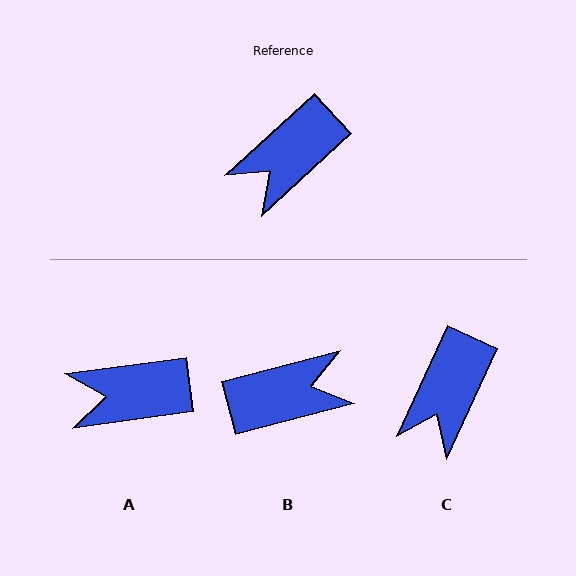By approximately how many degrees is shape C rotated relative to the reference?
Approximately 23 degrees counter-clockwise.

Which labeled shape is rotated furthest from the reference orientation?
B, about 152 degrees away.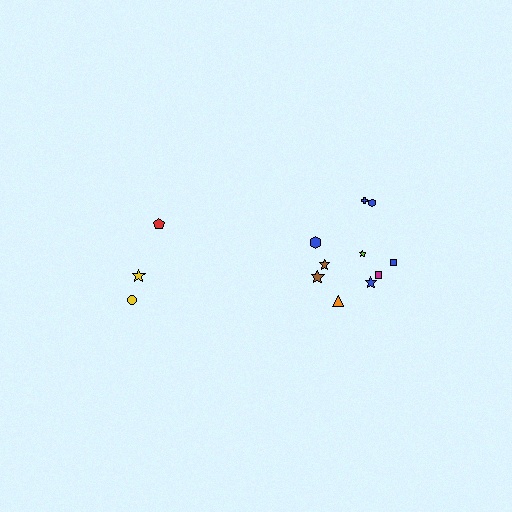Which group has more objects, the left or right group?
The right group.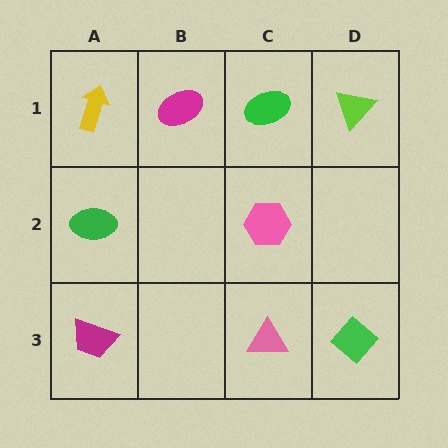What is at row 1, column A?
A yellow arrow.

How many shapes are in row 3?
3 shapes.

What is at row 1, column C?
A green ellipse.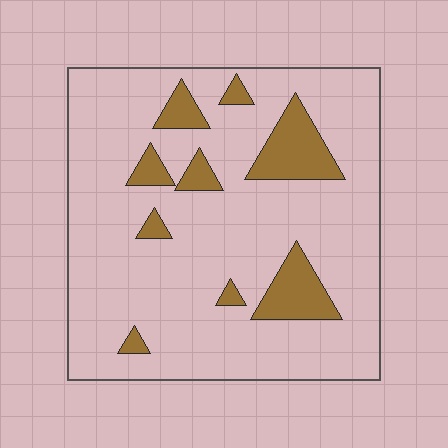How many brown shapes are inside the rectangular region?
9.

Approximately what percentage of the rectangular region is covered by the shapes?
Approximately 15%.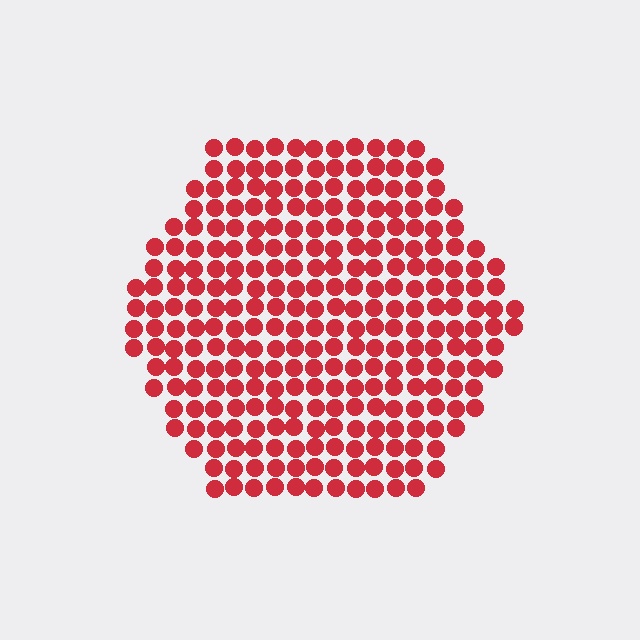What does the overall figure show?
The overall figure shows a hexagon.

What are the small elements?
The small elements are circles.